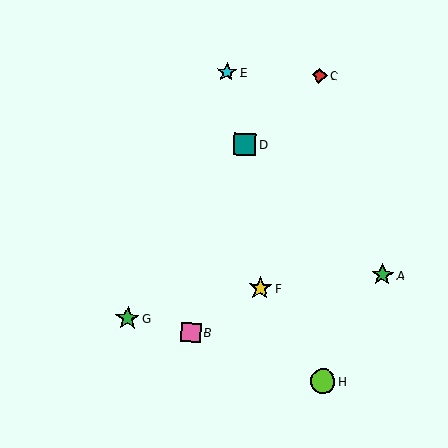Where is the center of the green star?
The center of the green star is at (127, 318).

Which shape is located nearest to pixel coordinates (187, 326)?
The pink square (labeled B) at (191, 332) is nearest to that location.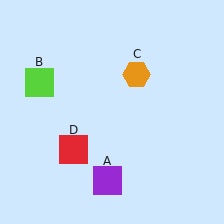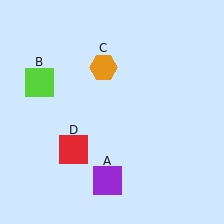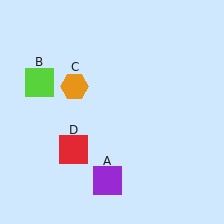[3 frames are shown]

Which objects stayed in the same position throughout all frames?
Purple square (object A) and lime square (object B) and red square (object D) remained stationary.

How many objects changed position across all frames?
1 object changed position: orange hexagon (object C).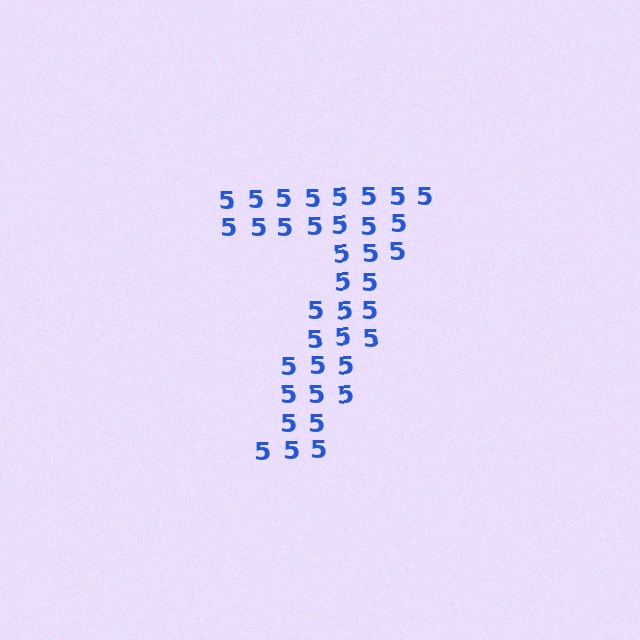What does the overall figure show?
The overall figure shows the digit 7.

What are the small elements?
The small elements are digit 5's.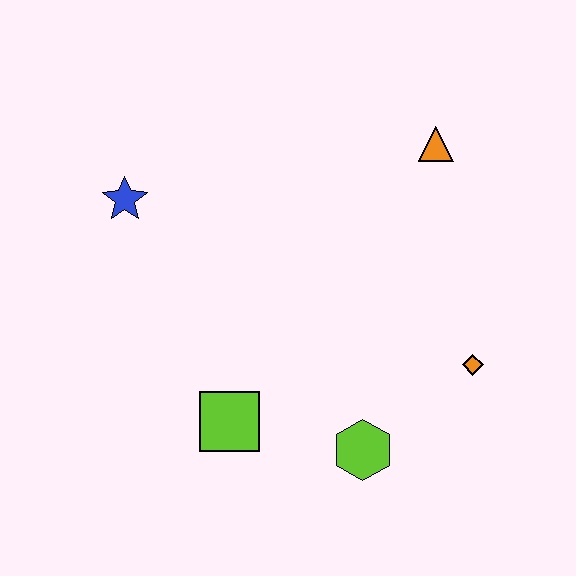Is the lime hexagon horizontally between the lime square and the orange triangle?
Yes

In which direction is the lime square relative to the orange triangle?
The lime square is below the orange triangle.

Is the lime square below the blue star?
Yes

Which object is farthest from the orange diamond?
The blue star is farthest from the orange diamond.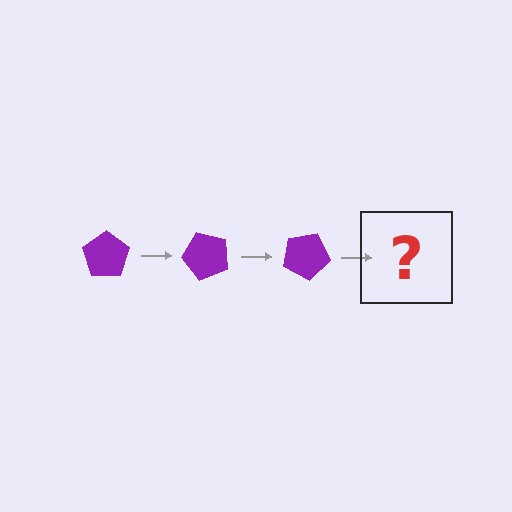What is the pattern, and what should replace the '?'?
The pattern is that the pentagon rotates 50 degrees each step. The '?' should be a purple pentagon rotated 150 degrees.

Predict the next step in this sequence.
The next step is a purple pentagon rotated 150 degrees.